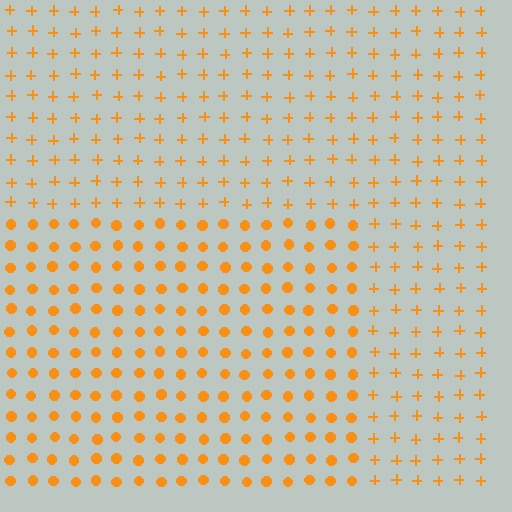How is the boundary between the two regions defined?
The boundary is defined by a change in element shape: circles inside vs. plus signs outside. All elements share the same color and spacing.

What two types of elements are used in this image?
The image uses circles inside the rectangle region and plus signs outside it.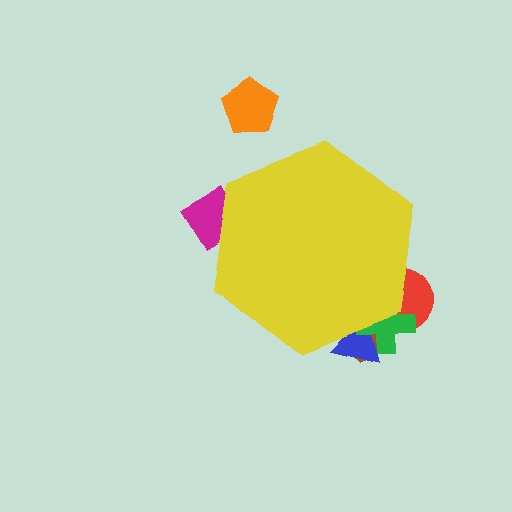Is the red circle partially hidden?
Yes, the red circle is partially hidden behind the yellow hexagon.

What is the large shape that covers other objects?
A yellow hexagon.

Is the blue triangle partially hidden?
Yes, the blue triangle is partially hidden behind the yellow hexagon.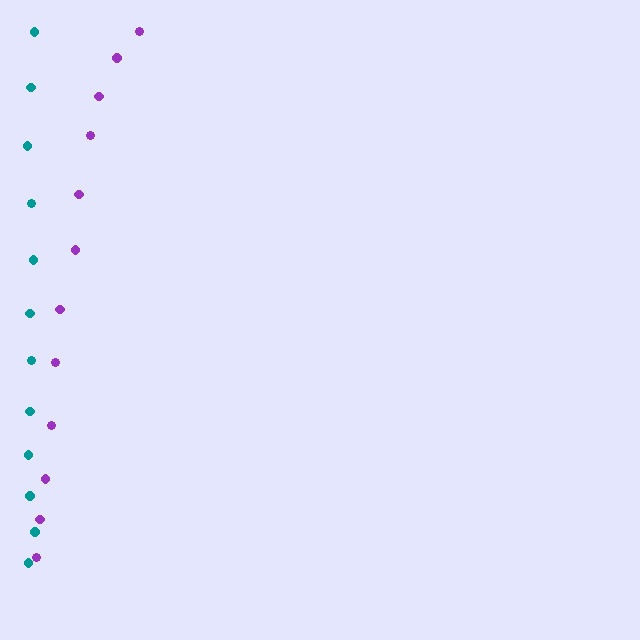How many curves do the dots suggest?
There are 2 distinct paths.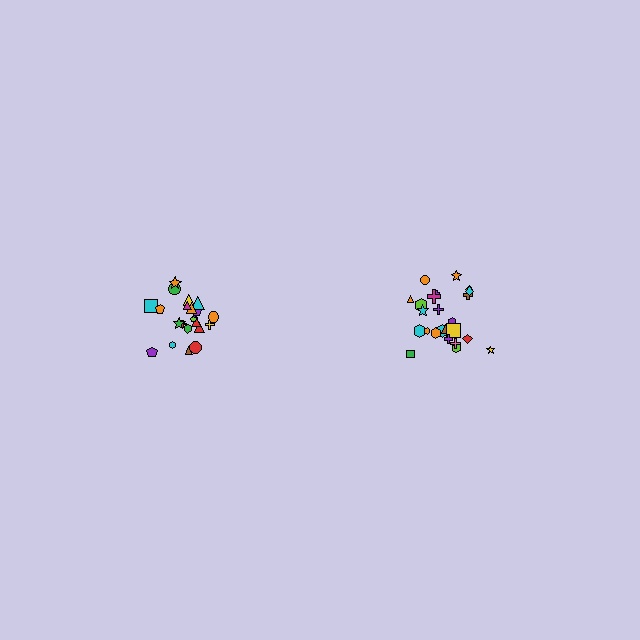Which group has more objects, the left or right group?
The right group.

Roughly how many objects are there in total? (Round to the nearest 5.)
Roughly 45 objects in total.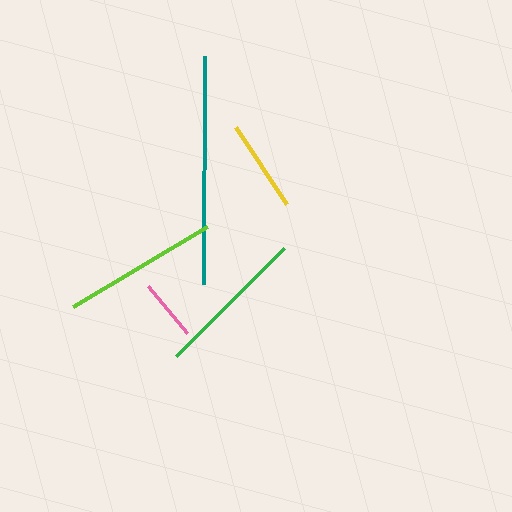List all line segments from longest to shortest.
From longest to shortest: teal, lime, green, yellow, pink.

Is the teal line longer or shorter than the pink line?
The teal line is longer than the pink line.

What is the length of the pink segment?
The pink segment is approximately 61 pixels long.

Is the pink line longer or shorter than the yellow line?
The yellow line is longer than the pink line.